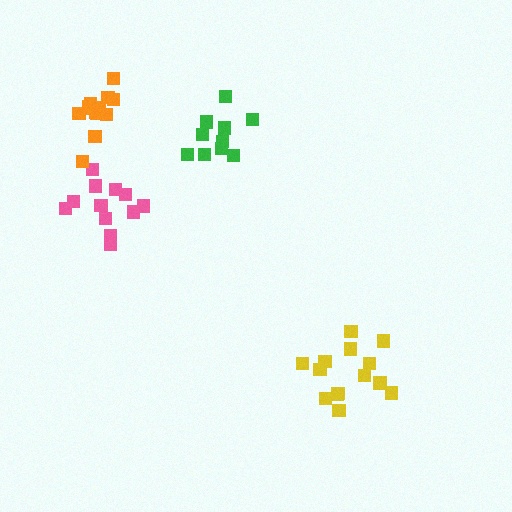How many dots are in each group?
Group 1: 12 dots, Group 2: 13 dots, Group 3: 10 dots, Group 4: 14 dots (49 total).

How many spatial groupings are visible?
There are 4 spatial groupings.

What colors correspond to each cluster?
The clusters are colored: pink, orange, green, yellow.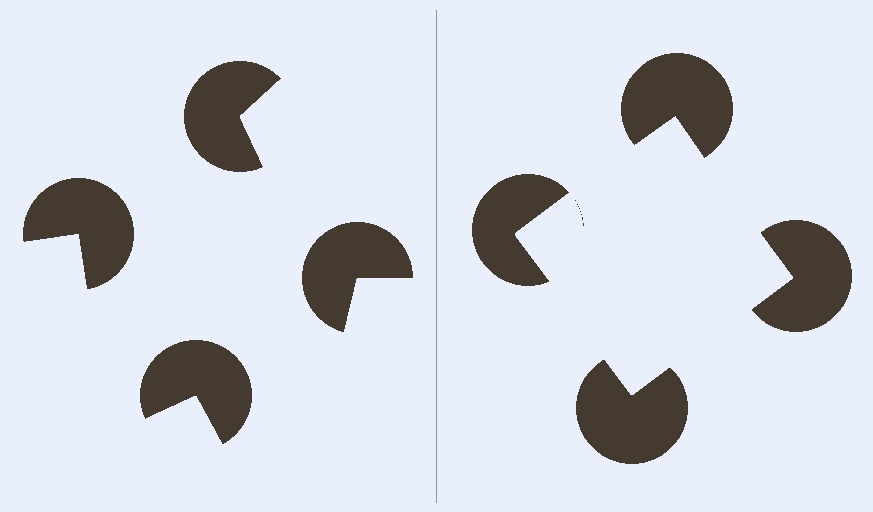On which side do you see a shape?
An illusory square appears on the right side. On the left side the wedge cuts are rotated, so no coherent shape forms.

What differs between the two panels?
The pac-man discs are positioned identically on both sides; only the wedge orientations differ. On the right they align to a square; on the left they are misaligned.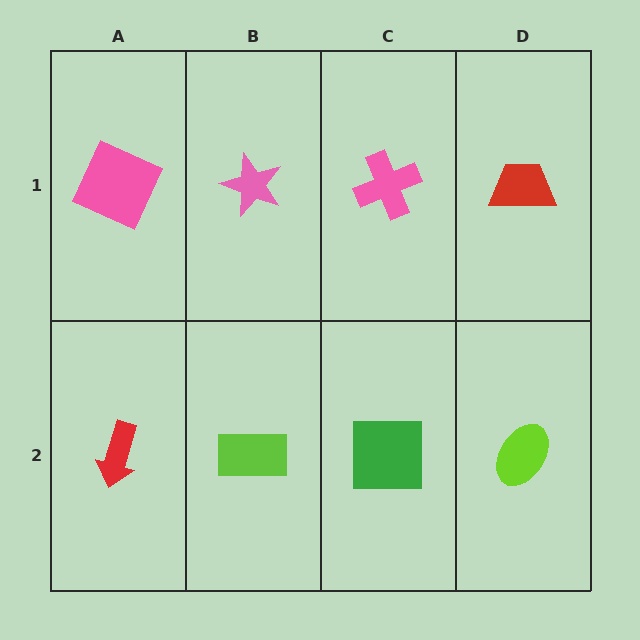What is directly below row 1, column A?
A red arrow.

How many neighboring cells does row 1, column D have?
2.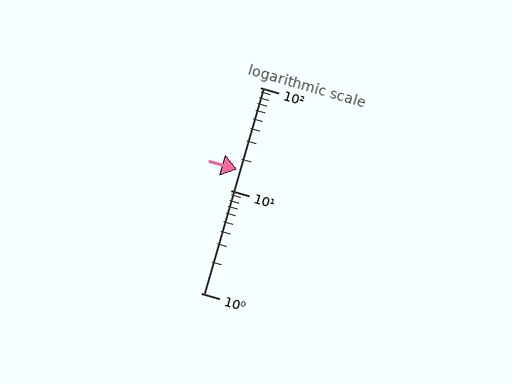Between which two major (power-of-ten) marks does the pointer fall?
The pointer is between 10 and 100.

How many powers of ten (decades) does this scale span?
The scale spans 2 decades, from 1 to 100.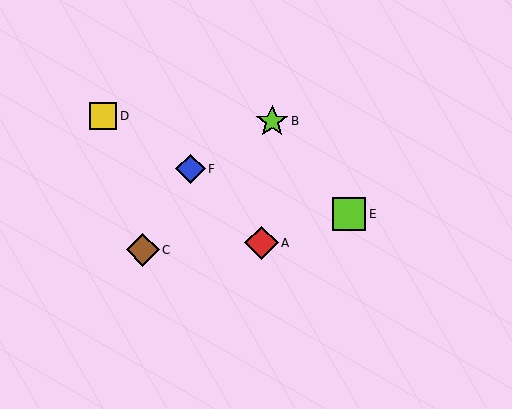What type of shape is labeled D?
Shape D is a yellow square.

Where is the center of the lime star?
The center of the lime star is at (272, 121).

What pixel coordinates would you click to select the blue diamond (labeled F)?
Click at (190, 169) to select the blue diamond F.